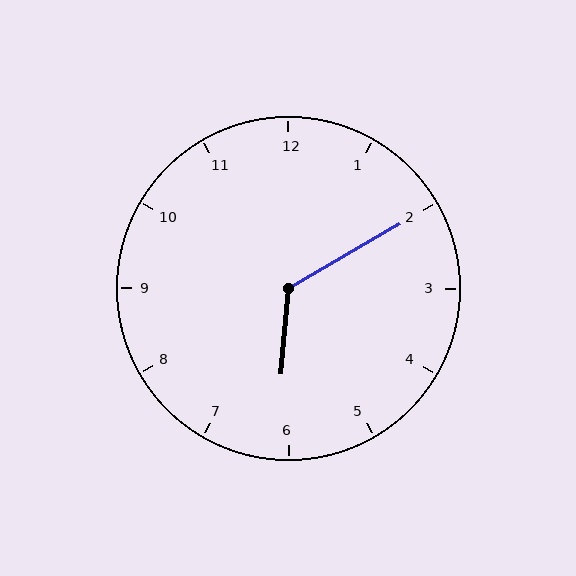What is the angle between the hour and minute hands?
Approximately 125 degrees.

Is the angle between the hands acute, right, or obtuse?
It is obtuse.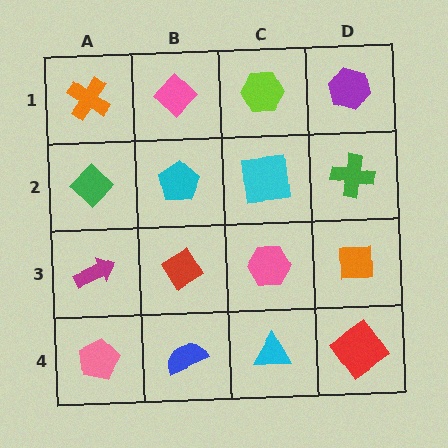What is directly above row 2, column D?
A purple hexagon.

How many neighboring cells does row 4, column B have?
3.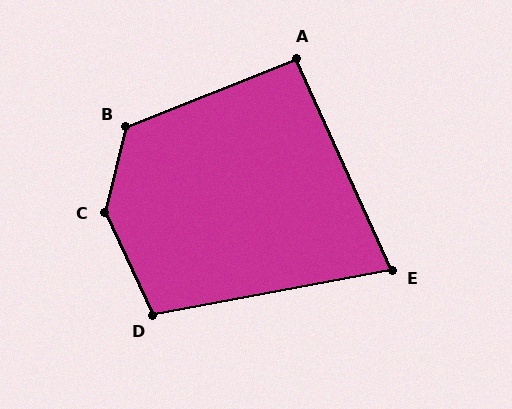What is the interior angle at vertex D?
Approximately 104 degrees (obtuse).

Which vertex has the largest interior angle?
C, at approximately 141 degrees.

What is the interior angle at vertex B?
Approximately 126 degrees (obtuse).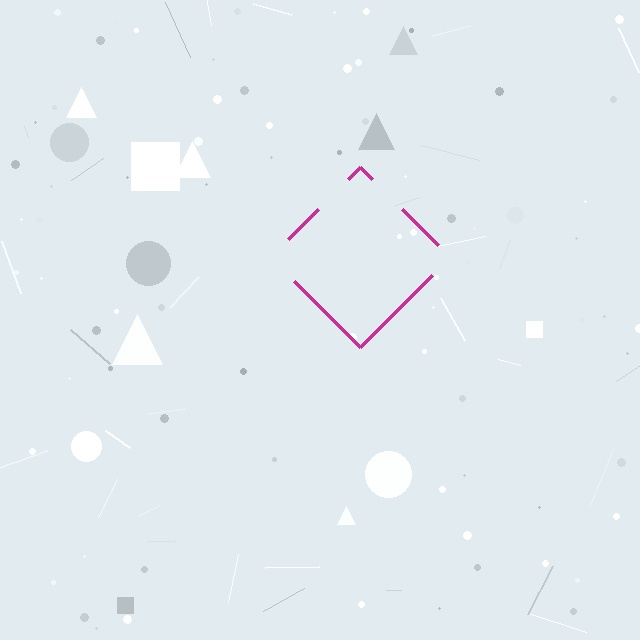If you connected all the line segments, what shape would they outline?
They would outline a diamond.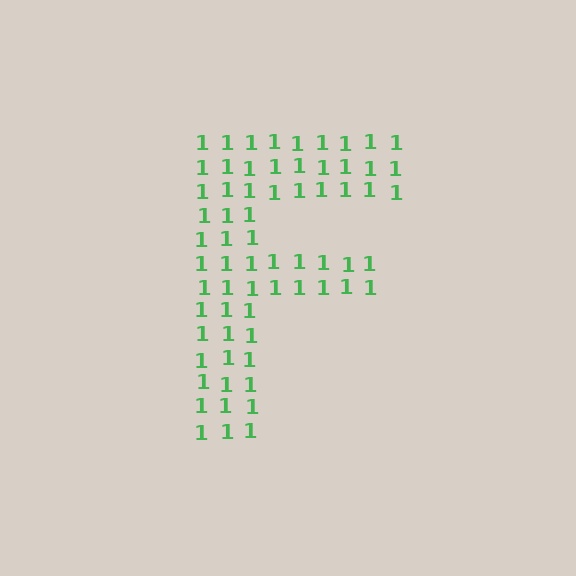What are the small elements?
The small elements are digit 1's.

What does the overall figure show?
The overall figure shows the letter F.